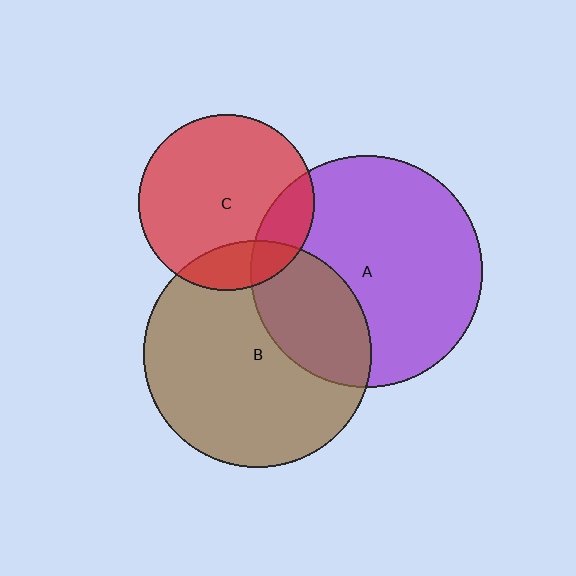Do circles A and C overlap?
Yes.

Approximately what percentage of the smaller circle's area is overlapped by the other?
Approximately 15%.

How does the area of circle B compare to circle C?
Approximately 1.7 times.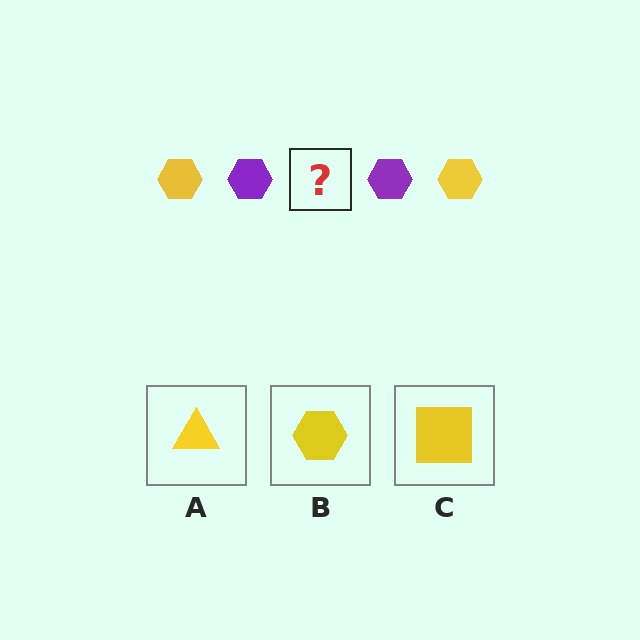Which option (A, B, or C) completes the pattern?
B.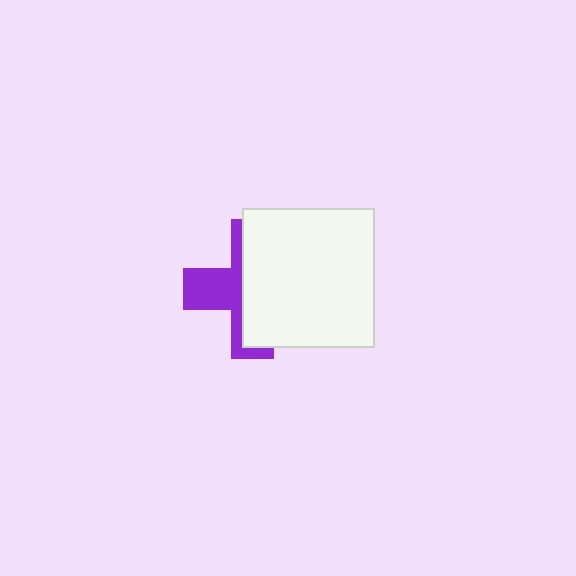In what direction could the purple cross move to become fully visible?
The purple cross could move left. That would shift it out from behind the white rectangle entirely.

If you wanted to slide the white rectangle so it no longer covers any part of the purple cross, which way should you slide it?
Slide it right — that is the most direct way to separate the two shapes.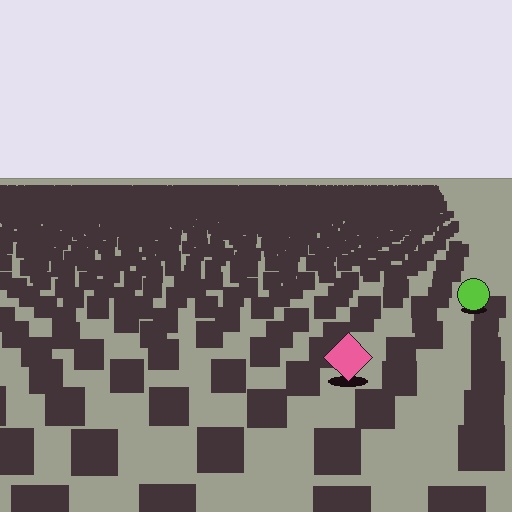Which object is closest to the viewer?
The pink diamond is closest. The texture marks near it are larger and more spread out.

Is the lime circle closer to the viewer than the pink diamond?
No. The pink diamond is closer — you can tell from the texture gradient: the ground texture is coarser near it.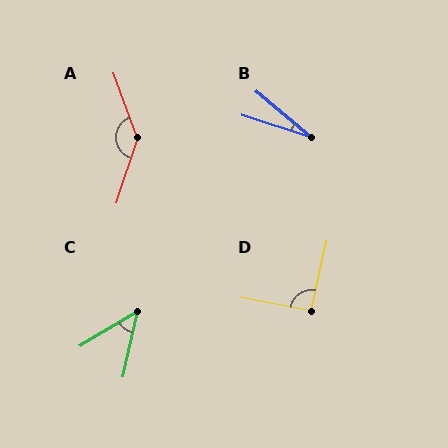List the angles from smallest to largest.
B (22°), C (46°), D (92°), A (141°).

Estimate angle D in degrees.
Approximately 92 degrees.